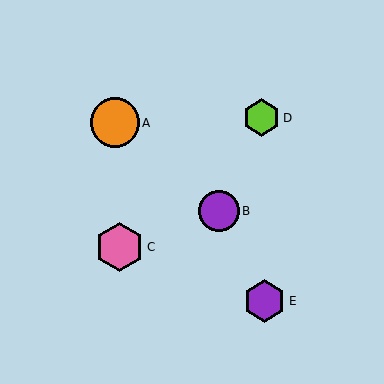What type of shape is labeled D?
Shape D is a lime hexagon.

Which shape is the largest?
The orange circle (labeled A) is the largest.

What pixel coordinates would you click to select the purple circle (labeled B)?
Click at (219, 211) to select the purple circle B.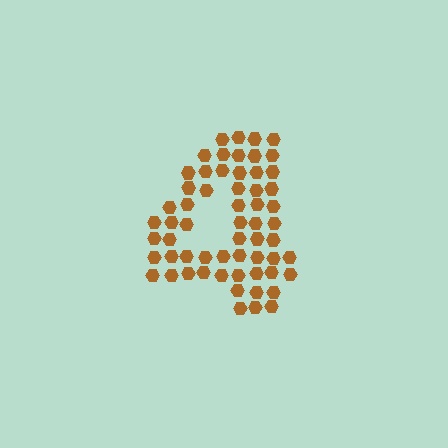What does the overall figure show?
The overall figure shows the digit 4.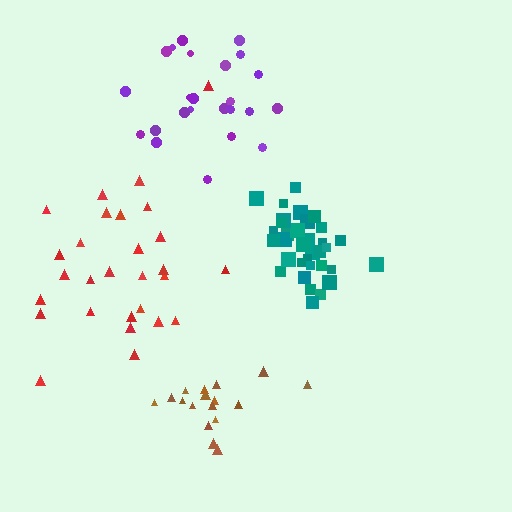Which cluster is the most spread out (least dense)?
Red.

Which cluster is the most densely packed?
Teal.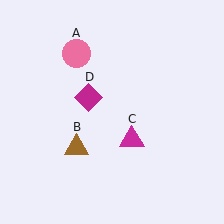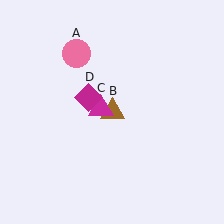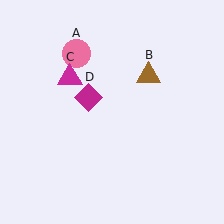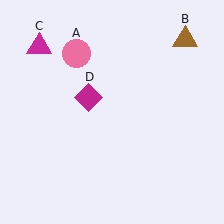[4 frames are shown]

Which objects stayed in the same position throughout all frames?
Pink circle (object A) and magenta diamond (object D) remained stationary.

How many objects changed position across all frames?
2 objects changed position: brown triangle (object B), magenta triangle (object C).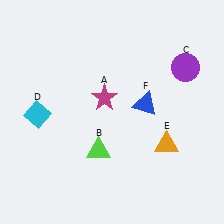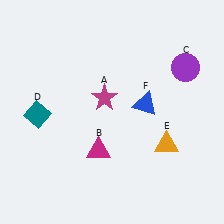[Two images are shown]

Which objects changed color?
B changed from lime to magenta. D changed from cyan to teal.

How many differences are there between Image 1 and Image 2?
There are 2 differences between the two images.